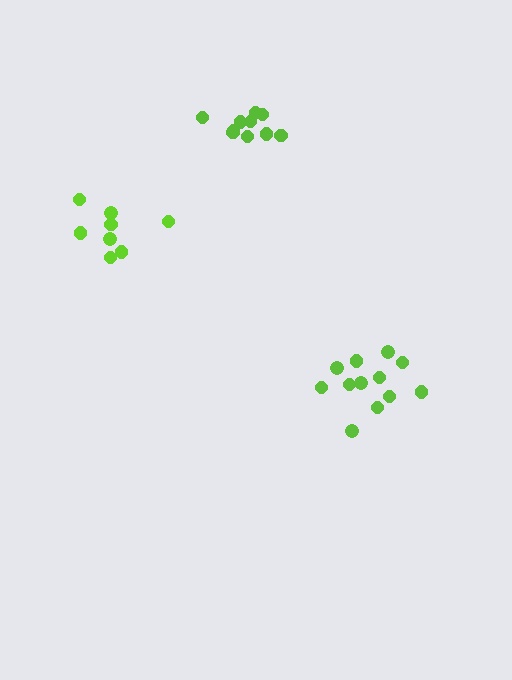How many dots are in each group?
Group 1: 10 dots, Group 2: 12 dots, Group 3: 8 dots (30 total).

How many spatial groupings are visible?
There are 3 spatial groupings.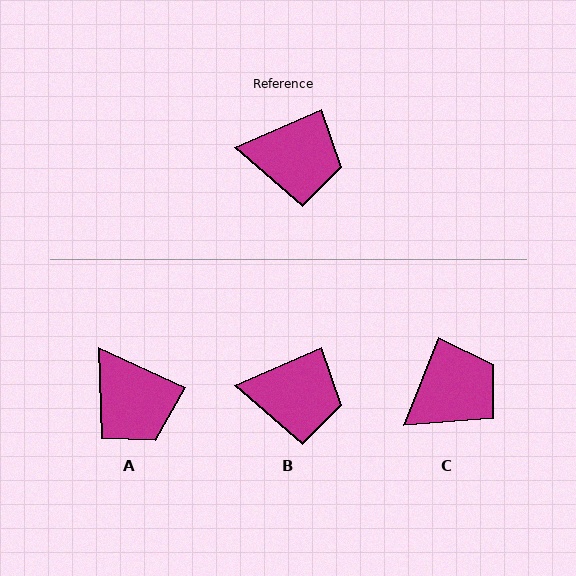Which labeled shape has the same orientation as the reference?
B.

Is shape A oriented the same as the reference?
No, it is off by about 48 degrees.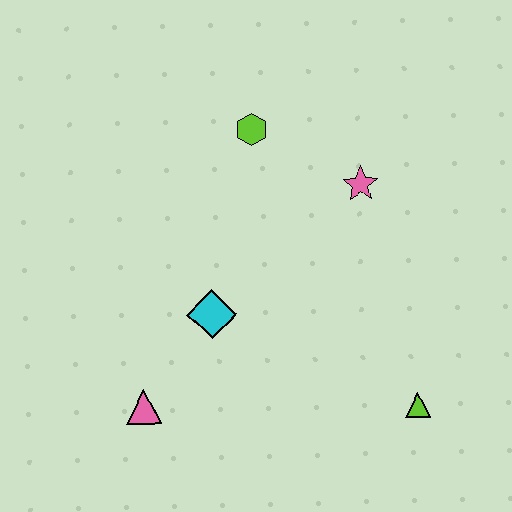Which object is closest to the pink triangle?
The cyan diamond is closest to the pink triangle.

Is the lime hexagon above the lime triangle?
Yes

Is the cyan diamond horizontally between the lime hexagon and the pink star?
No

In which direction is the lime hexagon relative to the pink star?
The lime hexagon is to the left of the pink star.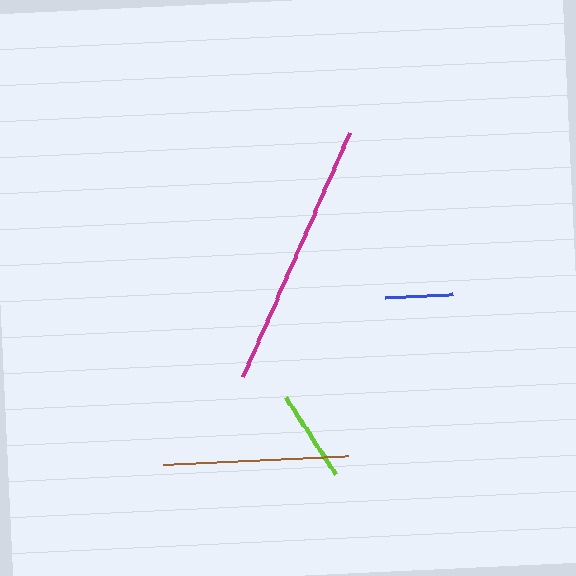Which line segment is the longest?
The magenta line is the longest at approximately 266 pixels.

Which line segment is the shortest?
The blue line is the shortest at approximately 68 pixels.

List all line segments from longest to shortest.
From longest to shortest: magenta, brown, lime, blue.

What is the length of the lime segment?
The lime segment is approximately 92 pixels long.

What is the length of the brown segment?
The brown segment is approximately 185 pixels long.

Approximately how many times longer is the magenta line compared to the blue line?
The magenta line is approximately 3.9 times the length of the blue line.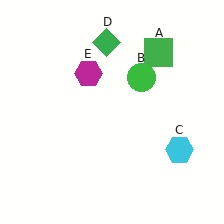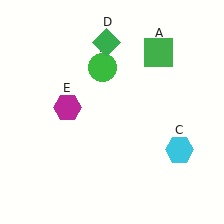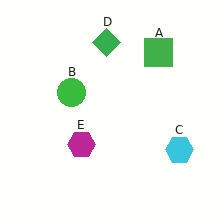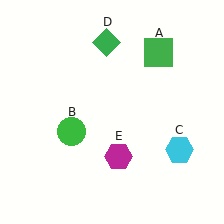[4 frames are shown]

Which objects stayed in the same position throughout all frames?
Green square (object A) and cyan hexagon (object C) and green diamond (object D) remained stationary.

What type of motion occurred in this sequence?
The green circle (object B), magenta hexagon (object E) rotated counterclockwise around the center of the scene.